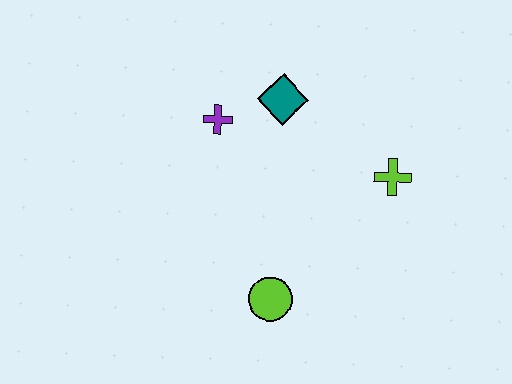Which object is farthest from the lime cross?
The purple cross is farthest from the lime cross.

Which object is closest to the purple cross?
The teal diamond is closest to the purple cross.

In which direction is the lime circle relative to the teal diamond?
The lime circle is below the teal diamond.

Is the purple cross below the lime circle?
No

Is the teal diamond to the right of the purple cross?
Yes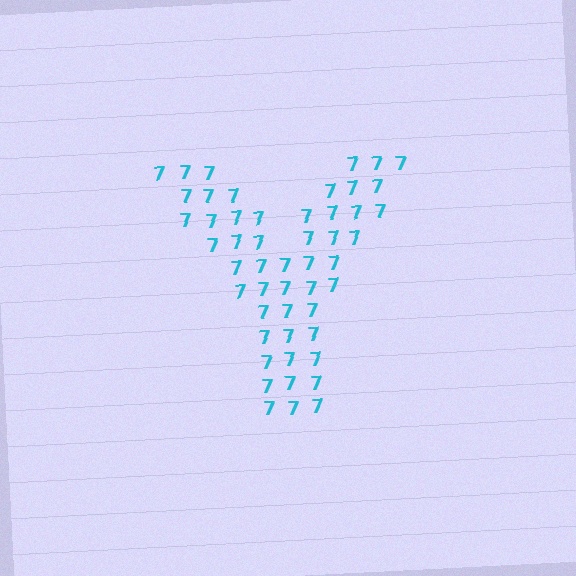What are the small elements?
The small elements are digit 7's.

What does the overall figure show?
The overall figure shows the letter Y.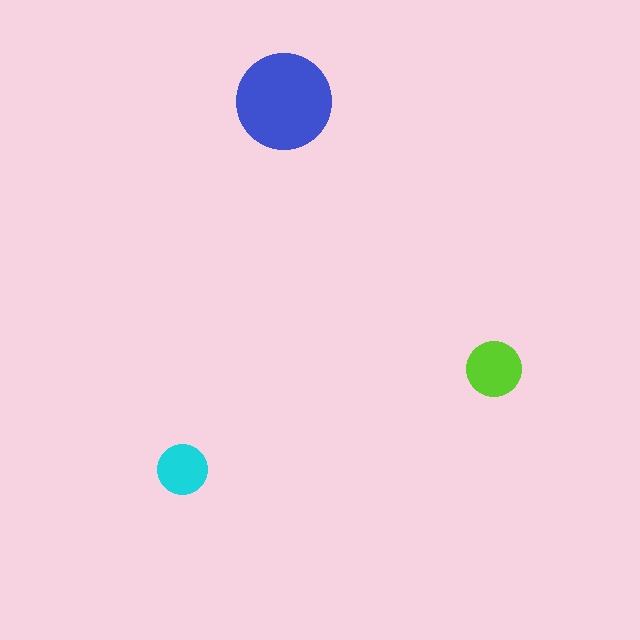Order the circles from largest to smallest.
the blue one, the lime one, the cyan one.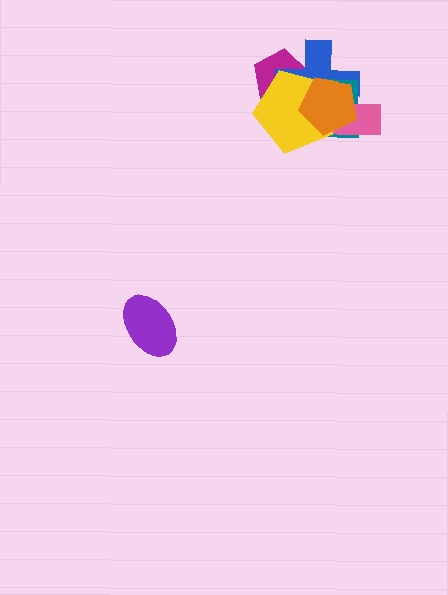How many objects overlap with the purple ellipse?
0 objects overlap with the purple ellipse.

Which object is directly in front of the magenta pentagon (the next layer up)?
The blue cross is directly in front of the magenta pentagon.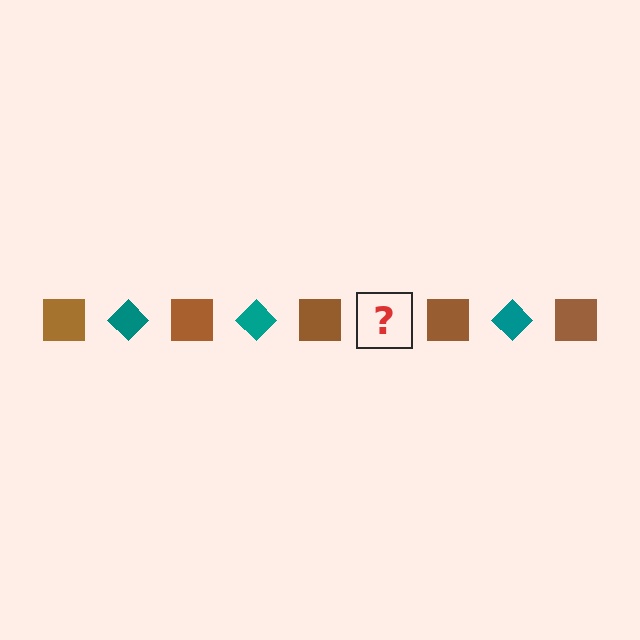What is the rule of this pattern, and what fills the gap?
The rule is that the pattern alternates between brown square and teal diamond. The gap should be filled with a teal diamond.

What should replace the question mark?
The question mark should be replaced with a teal diamond.